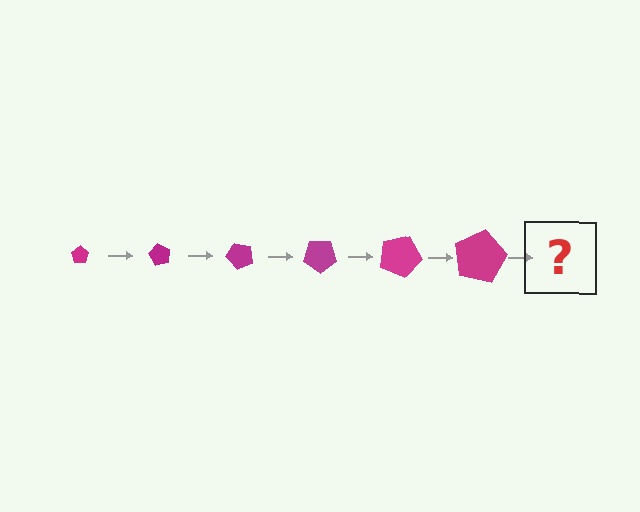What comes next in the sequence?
The next element should be a pentagon, larger than the previous one and rotated 360 degrees from the start.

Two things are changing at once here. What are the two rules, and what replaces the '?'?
The two rules are that the pentagon grows larger each step and it rotates 60 degrees each step. The '?' should be a pentagon, larger than the previous one and rotated 360 degrees from the start.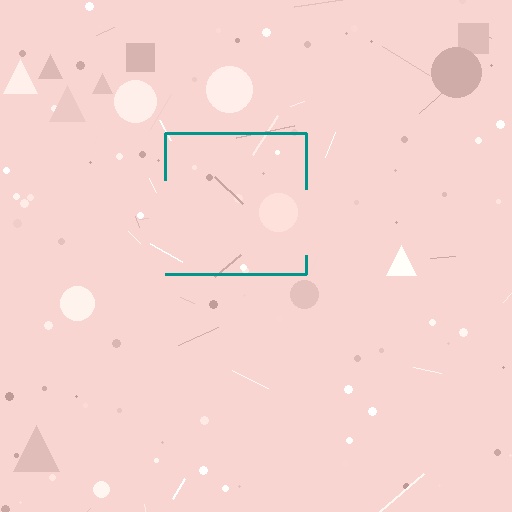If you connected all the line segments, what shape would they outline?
They would outline a square.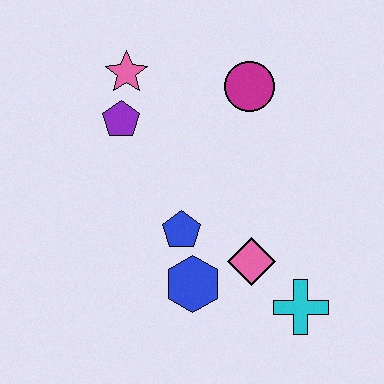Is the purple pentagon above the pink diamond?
Yes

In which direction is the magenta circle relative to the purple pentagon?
The magenta circle is to the right of the purple pentagon.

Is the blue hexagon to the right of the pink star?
Yes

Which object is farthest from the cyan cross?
The pink star is farthest from the cyan cross.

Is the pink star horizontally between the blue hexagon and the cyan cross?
No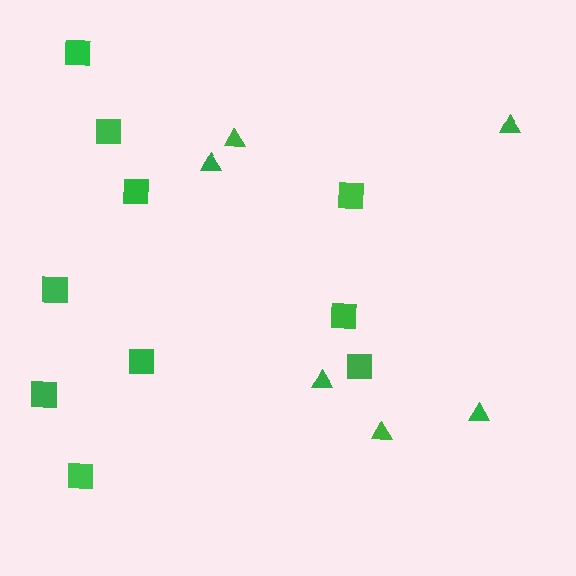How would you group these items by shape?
There are 2 groups: one group of squares (10) and one group of triangles (6).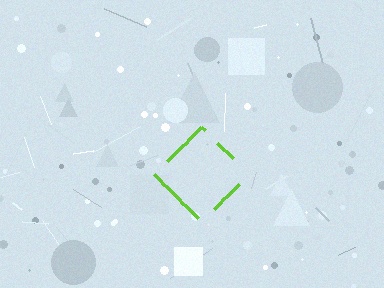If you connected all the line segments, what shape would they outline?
They would outline a diamond.